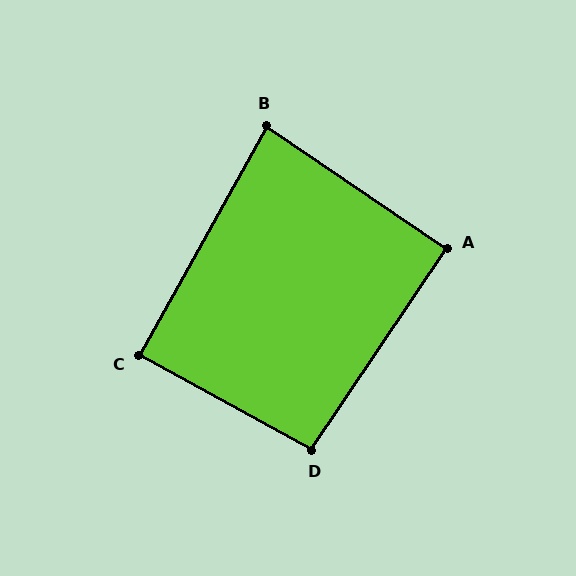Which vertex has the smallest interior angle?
B, at approximately 85 degrees.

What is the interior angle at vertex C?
Approximately 90 degrees (approximately right).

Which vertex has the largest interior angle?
D, at approximately 95 degrees.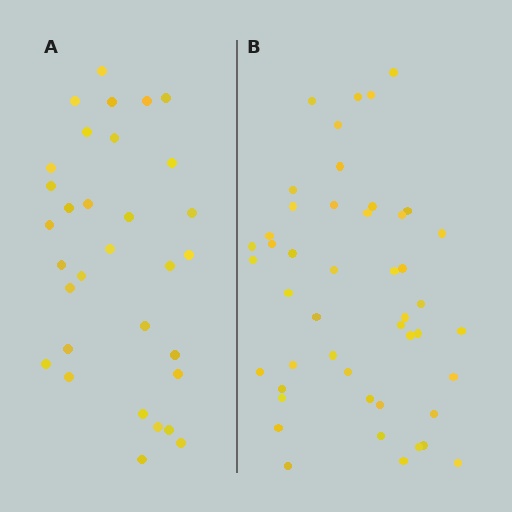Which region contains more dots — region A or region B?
Region B (the right region) has more dots.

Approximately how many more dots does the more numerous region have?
Region B has approximately 15 more dots than region A.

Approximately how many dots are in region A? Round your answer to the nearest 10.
About 30 dots. (The exact count is 32, which rounds to 30.)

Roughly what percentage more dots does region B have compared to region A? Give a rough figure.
About 45% more.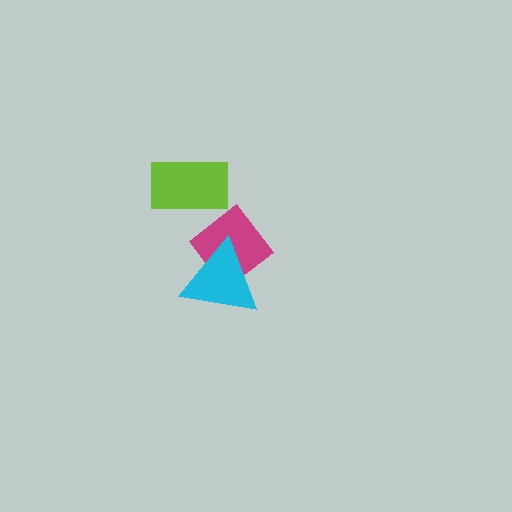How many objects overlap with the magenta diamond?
1 object overlaps with the magenta diamond.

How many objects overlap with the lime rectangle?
0 objects overlap with the lime rectangle.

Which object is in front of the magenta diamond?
The cyan triangle is in front of the magenta diamond.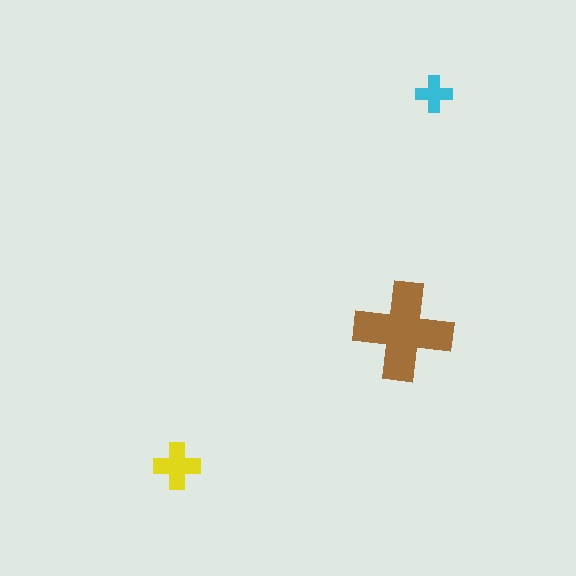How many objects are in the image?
There are 3 objects in the image.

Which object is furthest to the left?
The yellow cross is leftmost.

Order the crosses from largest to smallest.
the brown one, the yellow one, the cyan one.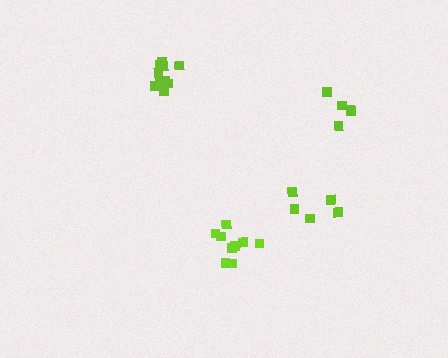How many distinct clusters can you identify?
There are 4 distinct clusters.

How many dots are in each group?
Group 1: 5 dots, Group 2: 9 dots, Group 3: 10 dots, Group 4: 5 dots (29 total).